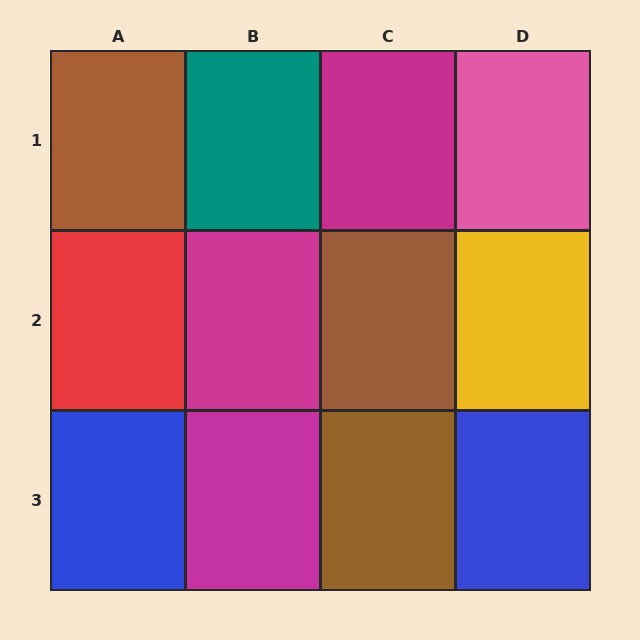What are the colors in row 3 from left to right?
Blue, magenta, brown, blue.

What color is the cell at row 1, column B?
Teal.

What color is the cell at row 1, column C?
Magenta.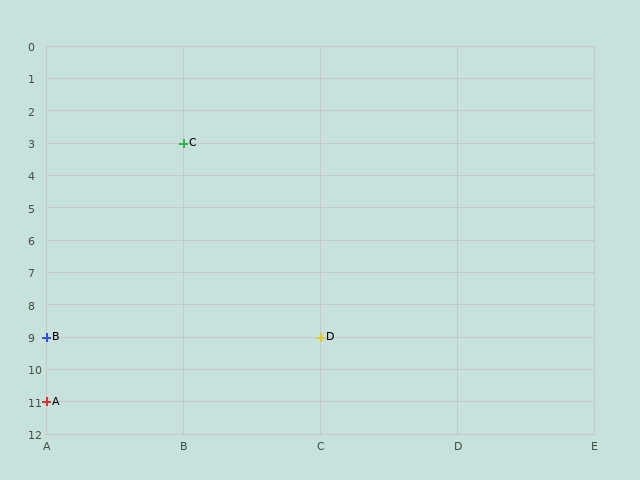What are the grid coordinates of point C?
Point C is at grid coordinates (B, 3).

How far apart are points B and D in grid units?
Points B and D are 2 columns apart.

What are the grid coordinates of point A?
Point A is at grid coordinates (A, 11).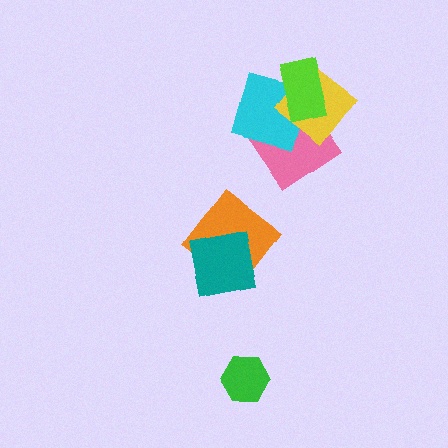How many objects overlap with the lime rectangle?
3 objects overlap with the lime rectangle.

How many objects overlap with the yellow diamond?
3 objects overlap with the yellow diamond.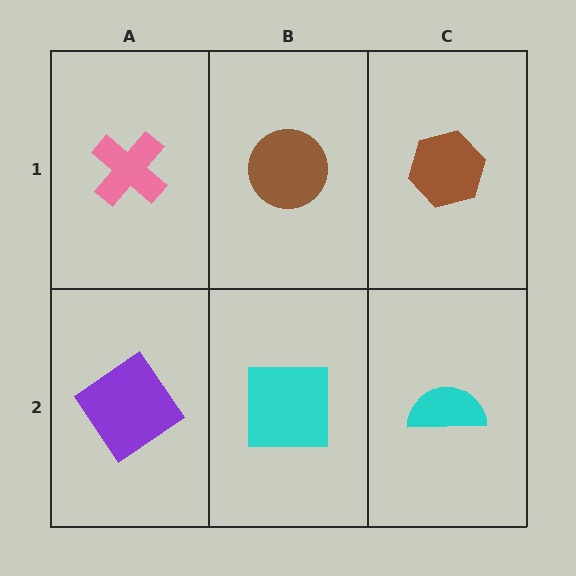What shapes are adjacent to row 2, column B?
A brown circle (row 1, column B), a purple diamond (row 2, column A), a cyan semicircle (row 2, column C).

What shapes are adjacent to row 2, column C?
A brown hexagon (row 1, column C), a cyan square (row 2, column B).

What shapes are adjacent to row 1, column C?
A cyan semicircle (row 2, column C), a brown circle (row 1, column B).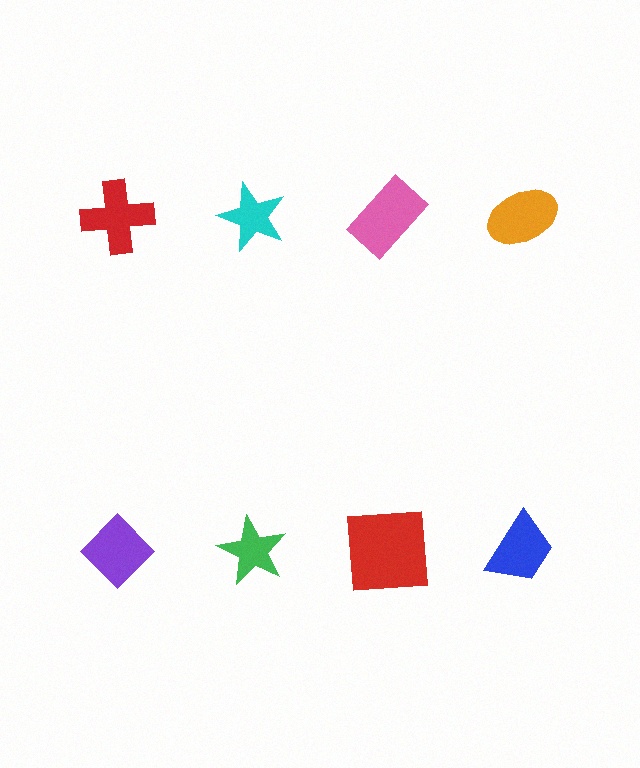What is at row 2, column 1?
A purple diamond.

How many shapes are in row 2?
4 shapes.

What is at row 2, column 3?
A red square.